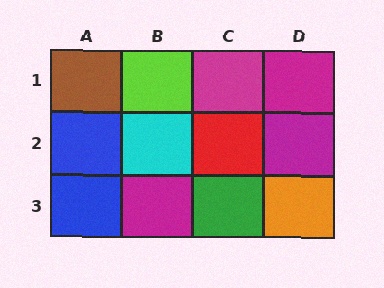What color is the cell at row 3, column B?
Magenta.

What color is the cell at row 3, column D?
Orange.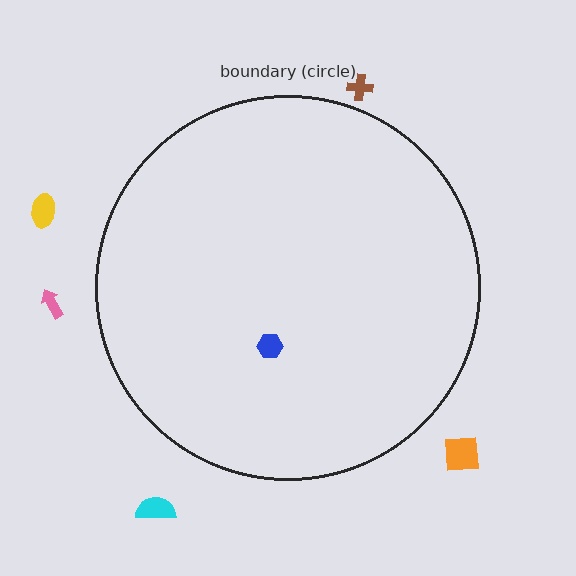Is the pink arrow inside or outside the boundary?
Outside.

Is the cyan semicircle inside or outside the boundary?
Outside.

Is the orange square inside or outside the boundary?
Outside.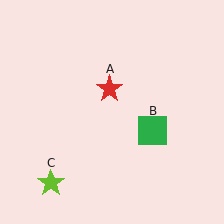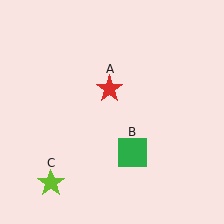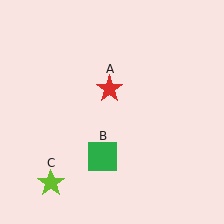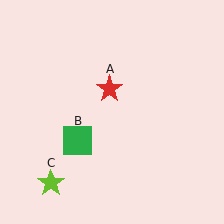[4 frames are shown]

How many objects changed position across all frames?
1 object changed position: green square (object B).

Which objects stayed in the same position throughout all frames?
Red star (object A) and lime star (object C) remained stationary.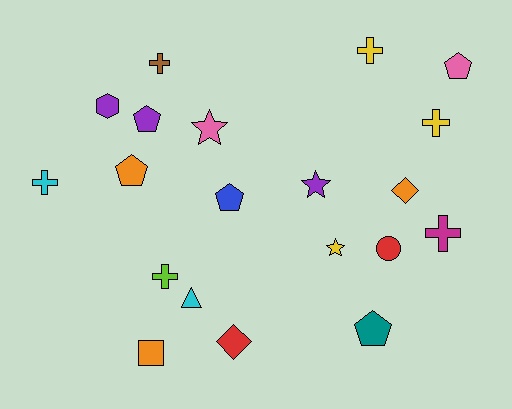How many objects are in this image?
There are 20 objects.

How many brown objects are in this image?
There is 1 brown object.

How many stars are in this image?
There are 3 stars.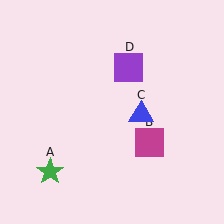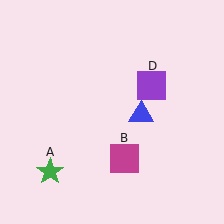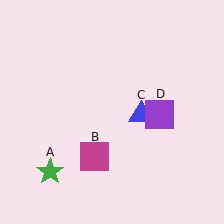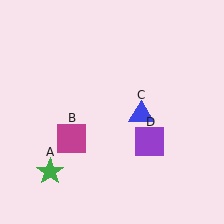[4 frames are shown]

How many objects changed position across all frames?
2 objects changed position: magenta square (object B), purple square (object D).